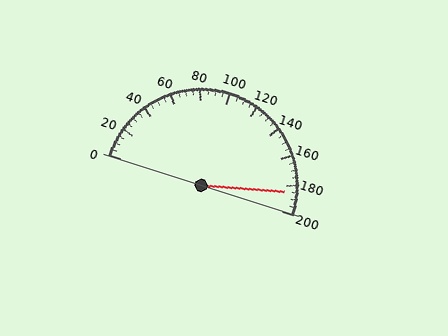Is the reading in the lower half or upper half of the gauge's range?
The reading is in the upper half of the range (0 to 200).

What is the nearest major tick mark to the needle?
The nearest major tick mark is 180.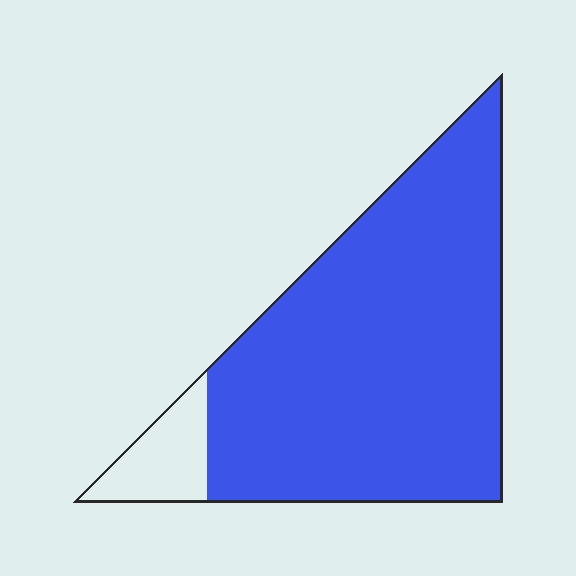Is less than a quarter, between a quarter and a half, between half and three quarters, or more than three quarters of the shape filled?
More than three quarters.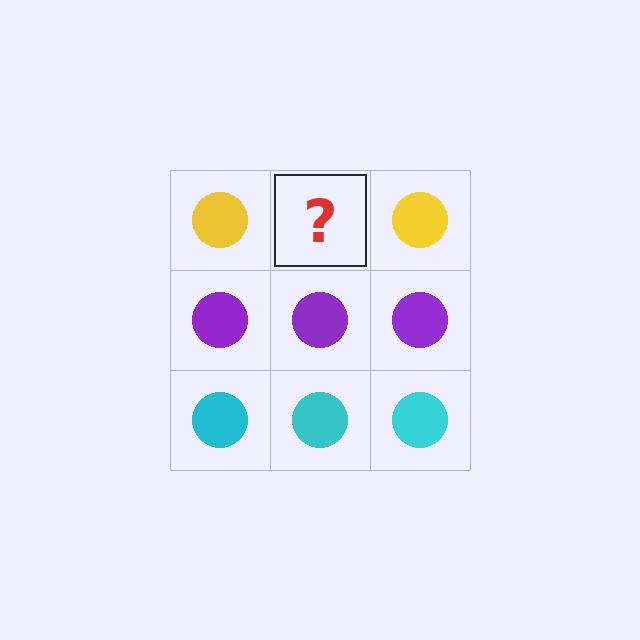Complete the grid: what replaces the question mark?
The question mark should be replaced with a yellow circle.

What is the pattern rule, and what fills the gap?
The rule is that each row has a consistent color. The gap should be filled with a yellow circle.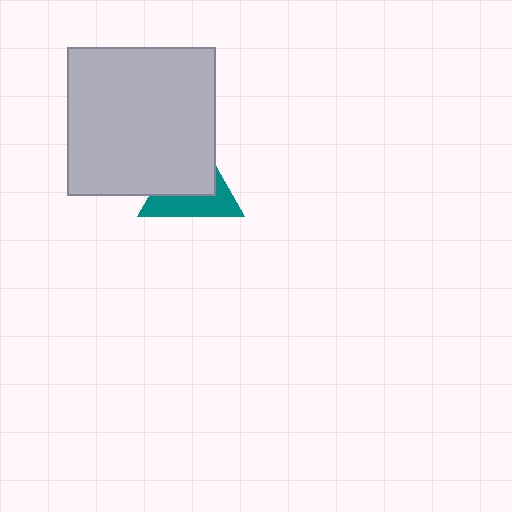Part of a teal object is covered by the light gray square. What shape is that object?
It is a triangle.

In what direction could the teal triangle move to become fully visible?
The teal triangle could move toward the lower-right. That would shift it out from behind the light gray square entirely.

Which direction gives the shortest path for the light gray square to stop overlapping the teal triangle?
Moving toward the upper-left gives the shortest separation.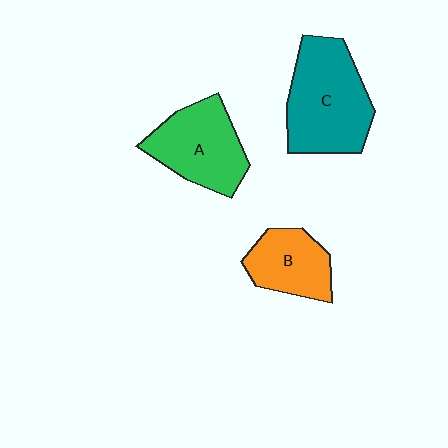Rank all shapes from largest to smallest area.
From largest to smallest: C (teal), A (green), B (orange).